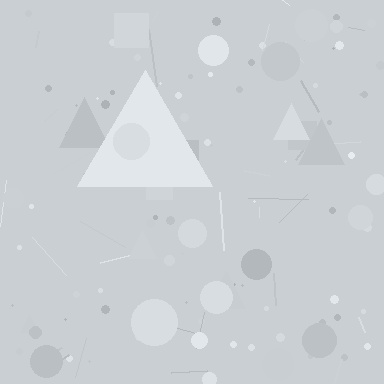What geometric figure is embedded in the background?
A triangle is embedded in the background.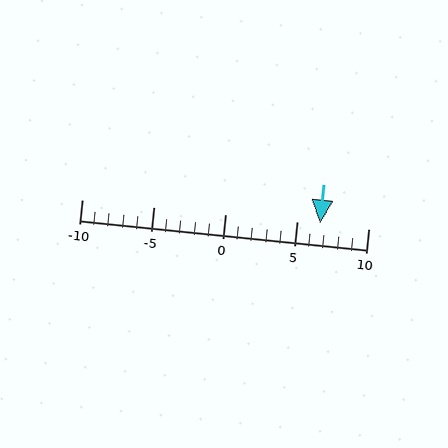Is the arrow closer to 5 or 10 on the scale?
The arrow is closer to 5.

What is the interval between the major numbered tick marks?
The major tick marks are spaced 5 units apart.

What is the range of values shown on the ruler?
The ruler shows values from -10 to 10.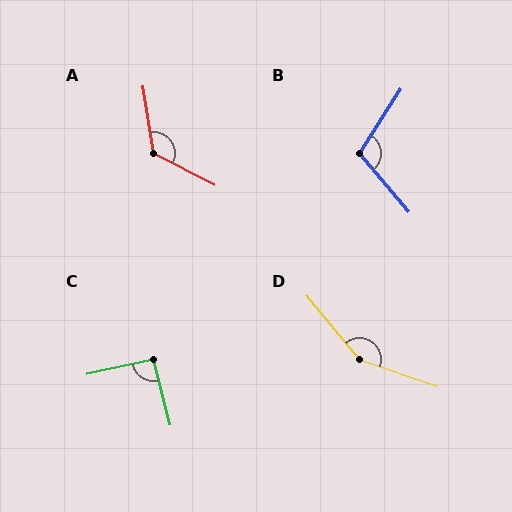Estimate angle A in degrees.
Approximately 126 degrees.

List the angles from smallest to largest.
C (91°), B (107°), A (126°), D (149°).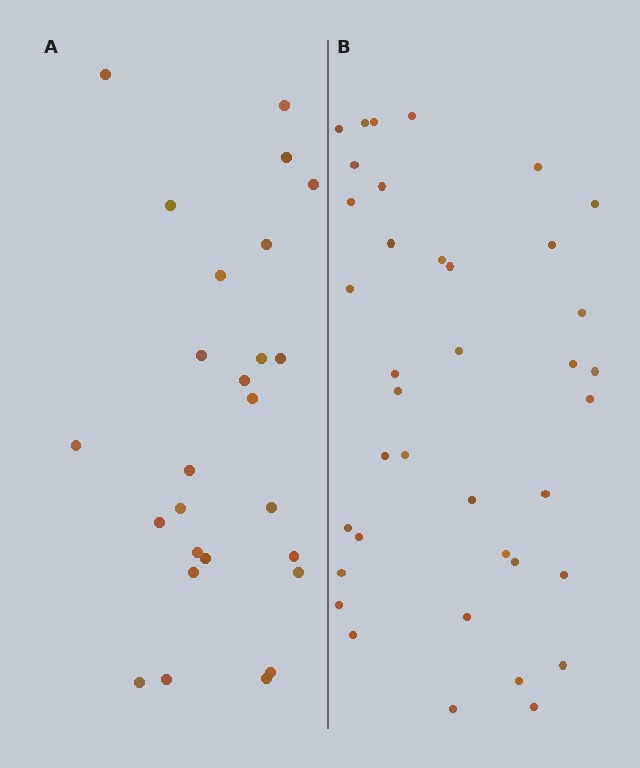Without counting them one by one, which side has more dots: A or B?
Region B (the right region) has more dots.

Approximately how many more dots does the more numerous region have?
Region B has roughly 12 or so more dots than region A.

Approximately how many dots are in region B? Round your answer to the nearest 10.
About 40 dots. (The exact count is 38, which rounds to 40.)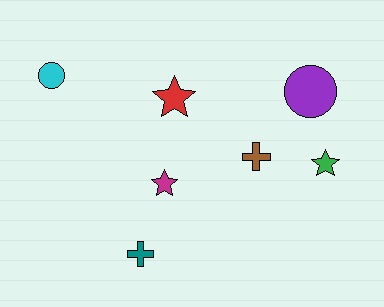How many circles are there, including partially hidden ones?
There are 2 circles.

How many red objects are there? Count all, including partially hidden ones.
There is 1 red object.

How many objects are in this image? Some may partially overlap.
There are 7 objects.